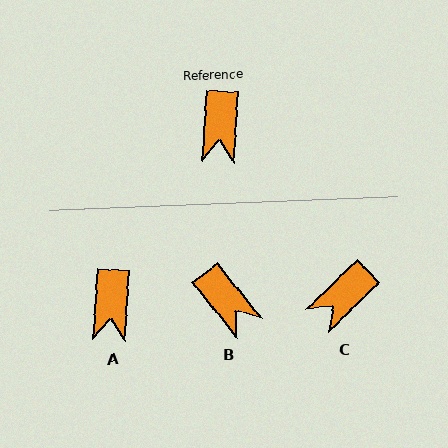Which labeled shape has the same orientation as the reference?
A.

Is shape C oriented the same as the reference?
No, it is off by about 42 degrees.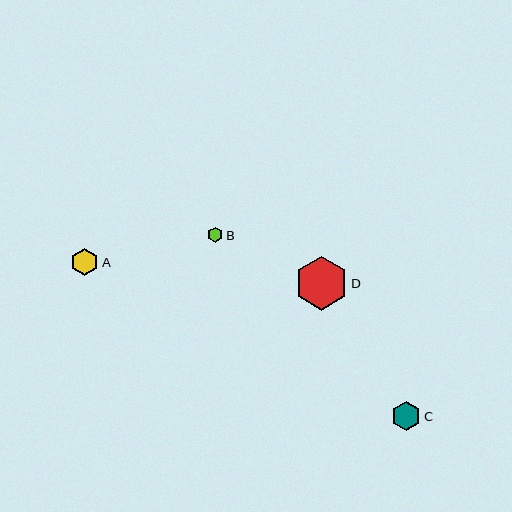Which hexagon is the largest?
Hexagon D is the largest with a size of approximately 54 pixels.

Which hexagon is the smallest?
Hexagon B is the smallest with a size of approximately 15 pixels.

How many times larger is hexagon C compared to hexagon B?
Hexagon C is approximately 2.0 times the size of hexagon B.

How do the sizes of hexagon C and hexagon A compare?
Hexagon C and hexagon A are approximately the same size.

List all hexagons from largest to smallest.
From largest to smallest: D, C, A, B.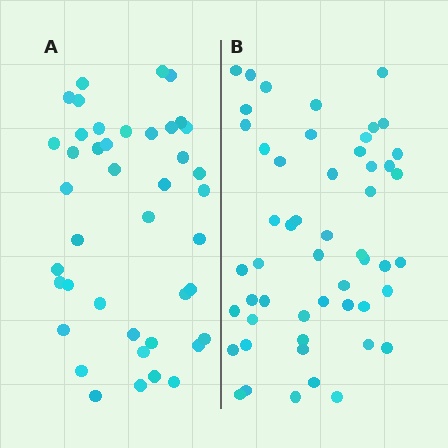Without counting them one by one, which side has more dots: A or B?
Region B (the right region) has more dots.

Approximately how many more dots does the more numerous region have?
Region B has roughly 10 or so more dots than region A.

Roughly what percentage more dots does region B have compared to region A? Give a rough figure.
About 25% more.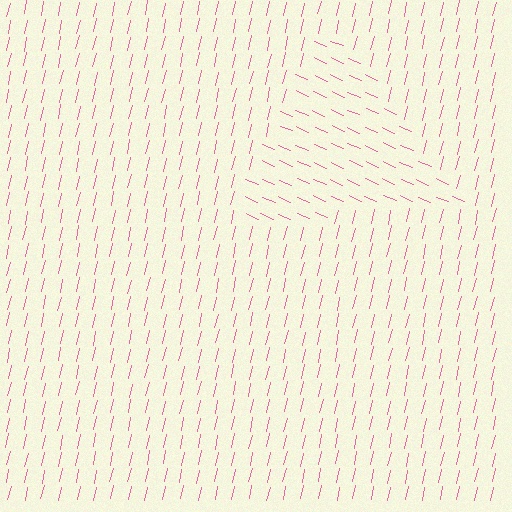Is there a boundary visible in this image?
Yes, there is a texture boundary formed by a change in line orientation.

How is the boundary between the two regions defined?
The boundary is defined purely by a change in line orientation (approximately 79 degrees difference). All lines are the same color and thickness.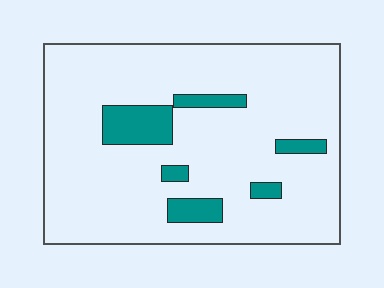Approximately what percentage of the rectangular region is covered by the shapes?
Approximately 10%.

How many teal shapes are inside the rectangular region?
6.